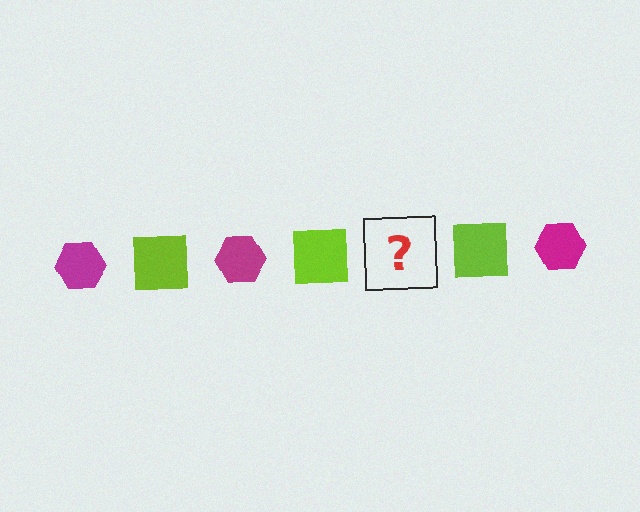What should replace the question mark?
The question mark should be replaced with a magenta hexagon.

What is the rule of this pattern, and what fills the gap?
The rule is that the pattern alternates between magenta hexagon and lime square. The gap should be filled with a magenta hexagon.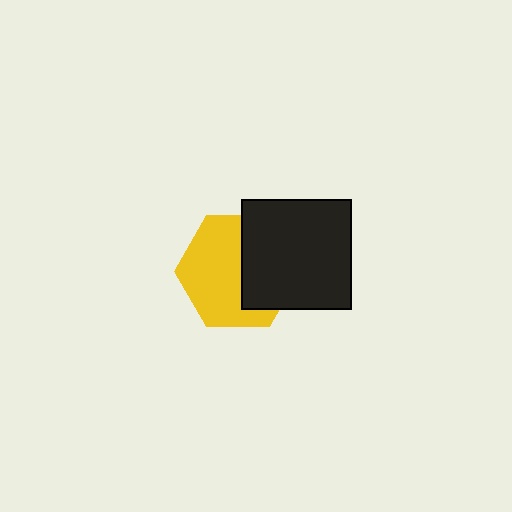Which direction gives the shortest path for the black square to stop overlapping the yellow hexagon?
Moving right gives the shortest separation.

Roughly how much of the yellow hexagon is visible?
About half of it is visible (roughly 59%).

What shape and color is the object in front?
The object in front is a black square.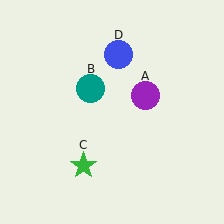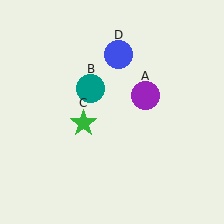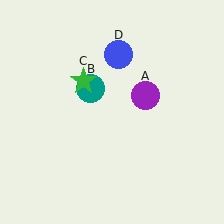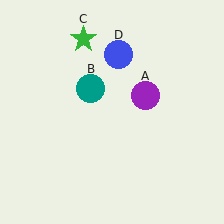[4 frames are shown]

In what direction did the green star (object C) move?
The green star (object C) moved up.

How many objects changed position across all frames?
1 object changed position: green star (object C).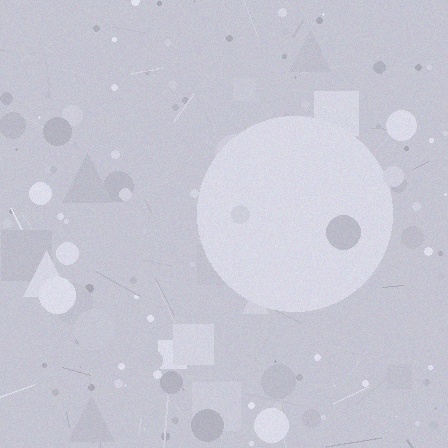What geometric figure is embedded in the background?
A circle is embedded in the background.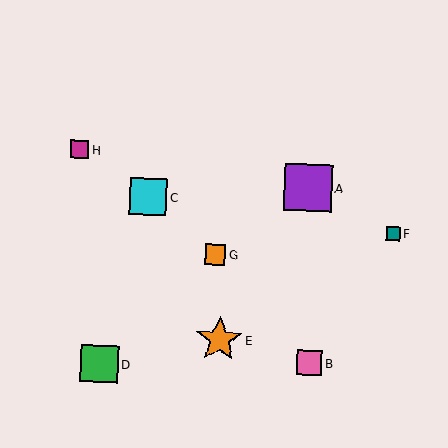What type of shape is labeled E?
Shape E is an orange star.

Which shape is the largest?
The purple square (labeled A) is the largest.